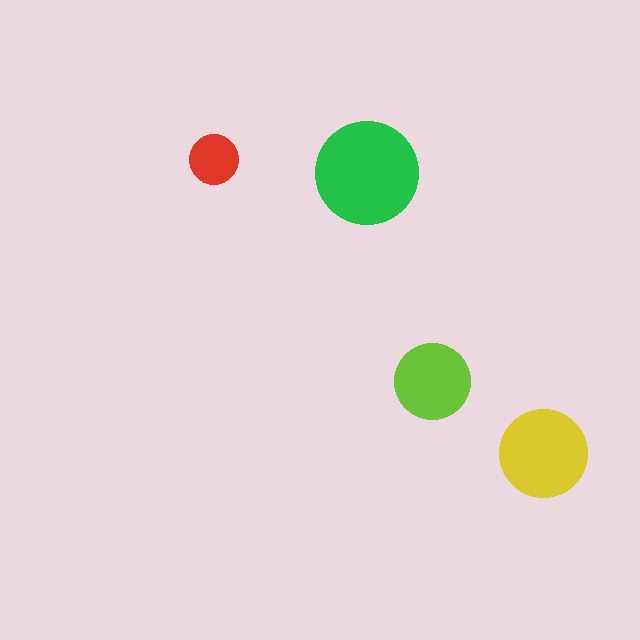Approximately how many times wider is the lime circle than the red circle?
About 1.5 times wider.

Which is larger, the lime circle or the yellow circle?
The yellow one.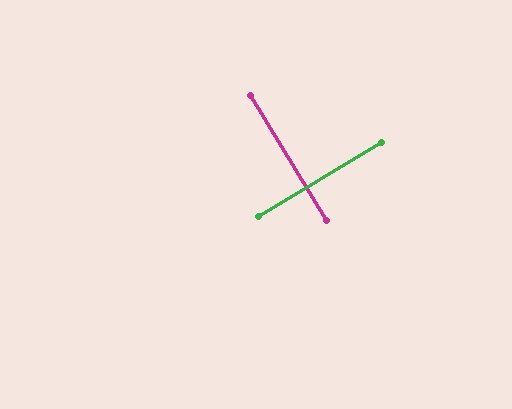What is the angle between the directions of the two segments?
Approximately 90 degrees.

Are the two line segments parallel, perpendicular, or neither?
Perpendicular — they meet at approximately 90°.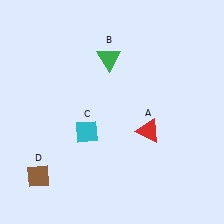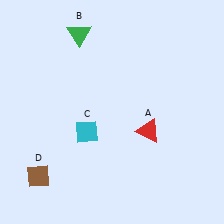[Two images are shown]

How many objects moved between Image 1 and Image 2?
1 object moved between the two images.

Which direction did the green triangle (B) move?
The green triangle (B) moved left.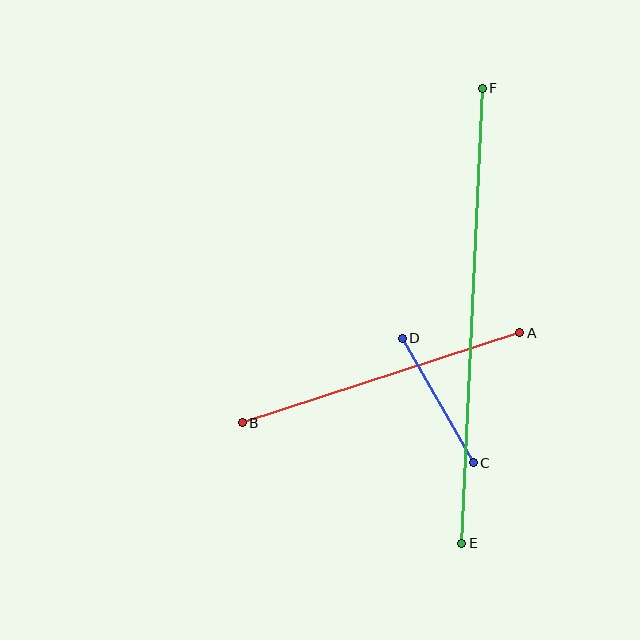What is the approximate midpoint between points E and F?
The midpoint is at approximately (472, 316) pixels.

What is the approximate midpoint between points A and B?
The midpoint is at approximately (381, 378) pixels.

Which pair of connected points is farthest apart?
Points E and F are farthest apart.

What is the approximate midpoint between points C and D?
The midpoint is at approximately (438, 401) pixels.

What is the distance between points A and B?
The distance is approximately 292 pixels.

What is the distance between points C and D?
The distance is approximately 143 pixels.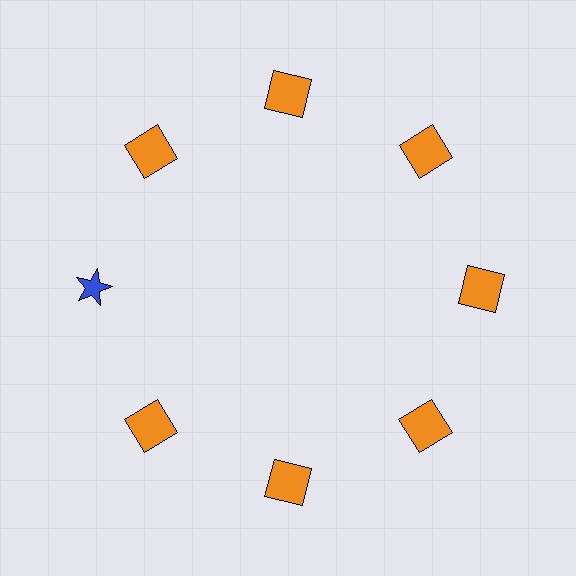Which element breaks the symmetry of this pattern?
The blue star at roughly the 9 o'clock position breaks the symmetry. All other shapes are orange squares.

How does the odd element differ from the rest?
It differs in both color (blue instead of orange) and shape (star instead of square).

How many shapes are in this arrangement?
There are 8 shapes arranged in a ring pattern.